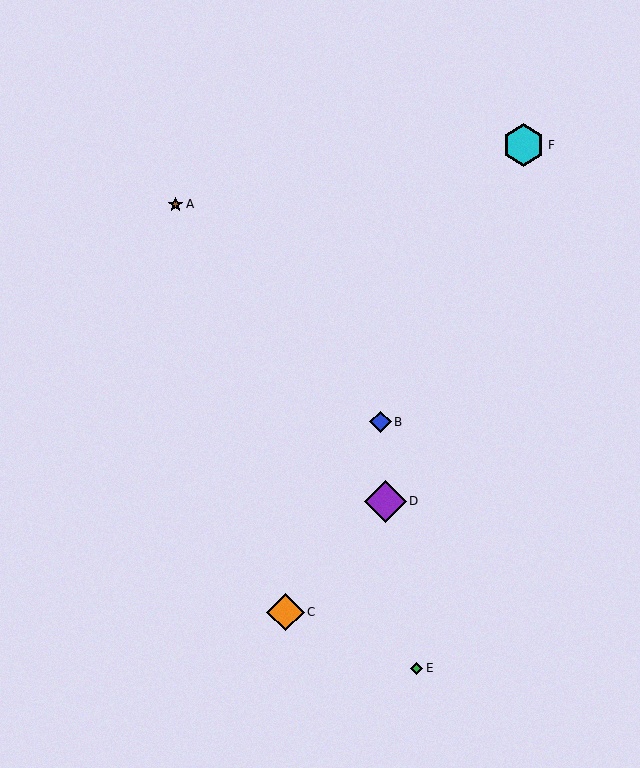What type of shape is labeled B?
Shape B is a blue diamond.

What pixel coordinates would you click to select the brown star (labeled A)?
Click at (176, 204) to select the brown star A.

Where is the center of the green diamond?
The center of the green diamond is at (417, 668).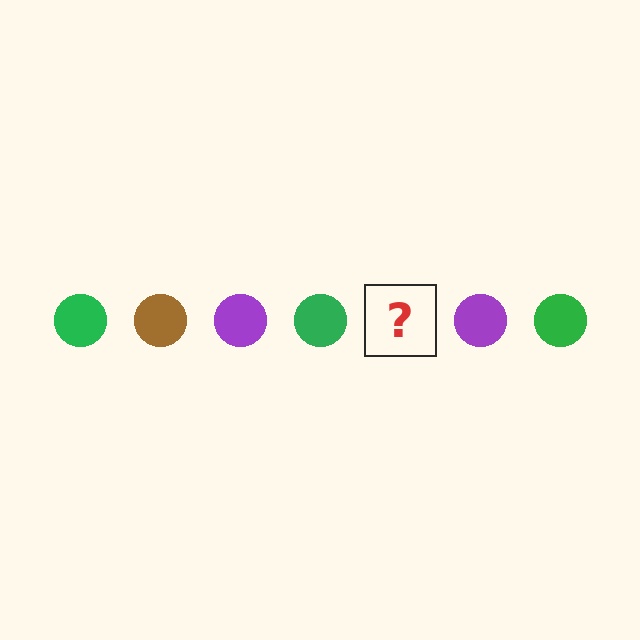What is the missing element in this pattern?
The missing element is a brown circle.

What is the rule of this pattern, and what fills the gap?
The rule is that the pattern cycles through green, brown, purple circles. The gap should be filled with a brown circle.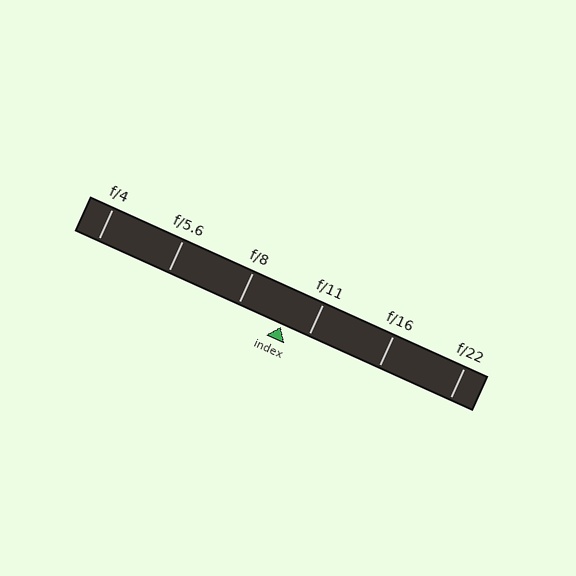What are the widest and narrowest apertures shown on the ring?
The widest aperture shown is f/4 and the narrowest is f/22.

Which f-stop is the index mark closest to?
The index mark is closest to f/11.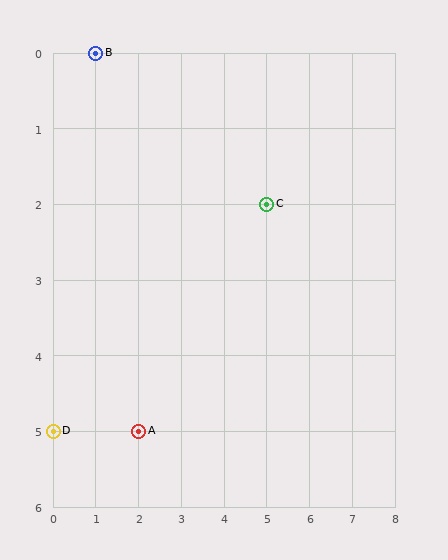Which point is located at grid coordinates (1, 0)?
Point B is at (1, 0).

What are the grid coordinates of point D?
Point D is at grid coordinates (0, 5).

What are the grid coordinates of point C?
Point C is at grid coordinates (5, 2).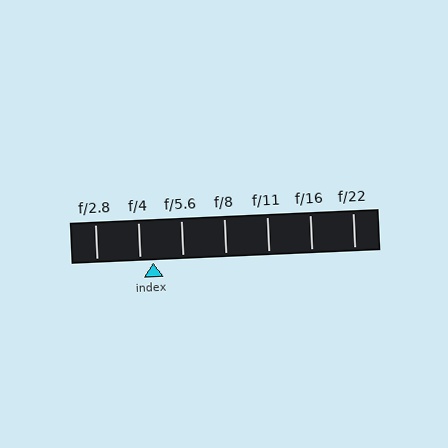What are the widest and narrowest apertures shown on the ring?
The widest aperture shown is f/2.8 and the narrowest is f/22.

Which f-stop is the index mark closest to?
The index mark is closest to f/4.